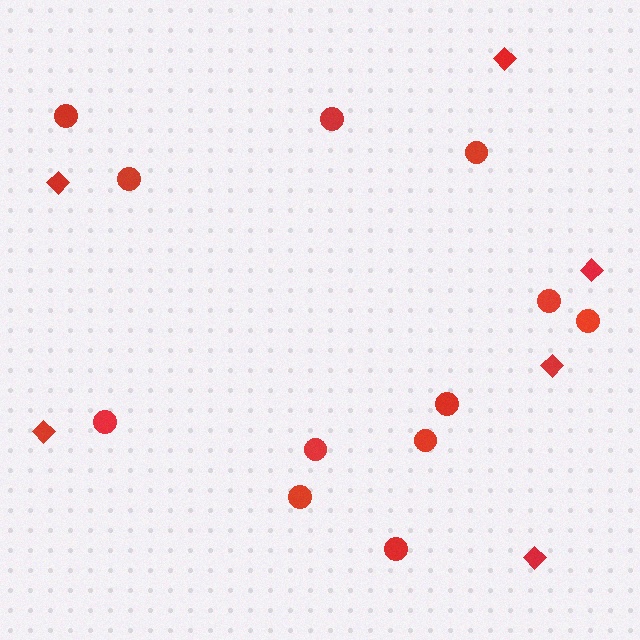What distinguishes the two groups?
There are 2 groups: one group of circles (12) and one group of diamonds (6).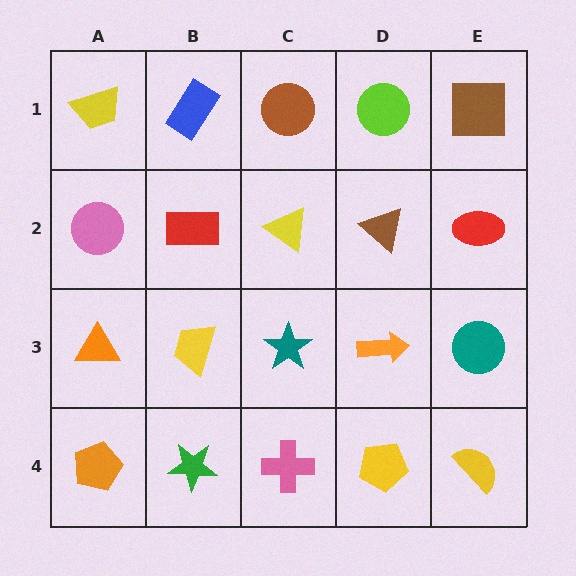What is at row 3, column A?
An orange triangle.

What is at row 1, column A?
A yellow trapezoid.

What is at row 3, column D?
An orange arrow.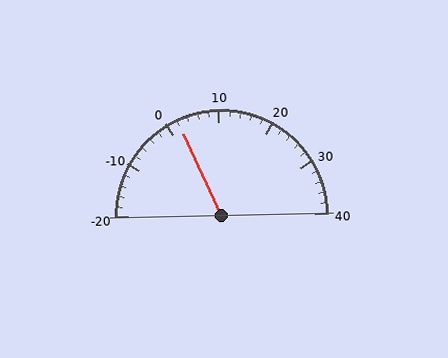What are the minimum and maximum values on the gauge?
The gauge ranges from -20 to 40.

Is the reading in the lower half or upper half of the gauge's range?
The reading is in the lower half of the range (-20 to 40).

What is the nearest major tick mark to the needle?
The nearest major tick mark is 0.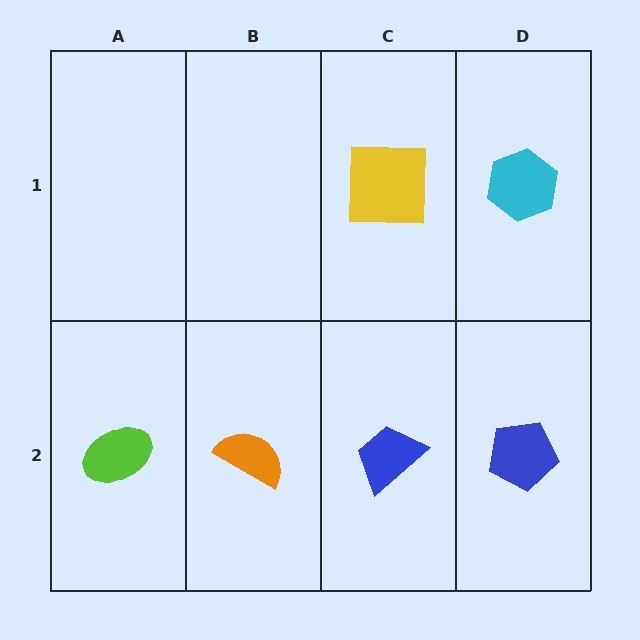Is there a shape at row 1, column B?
No, that cell is empty.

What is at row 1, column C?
A yellow square.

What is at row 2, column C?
A blue trapezoid.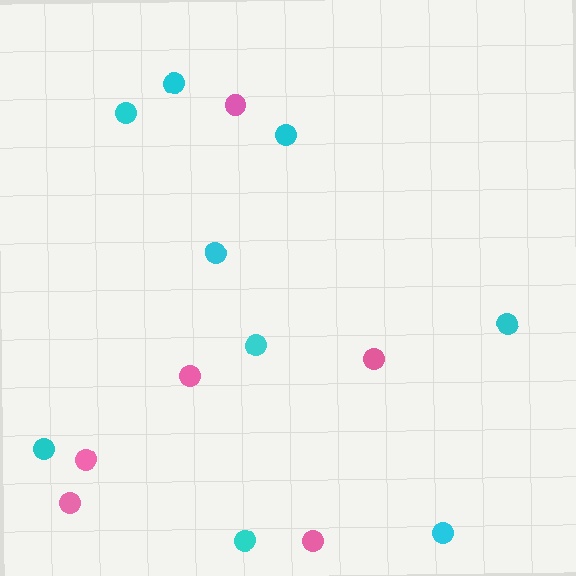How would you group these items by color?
There are 2 groups: one group of pink circles (6) and one group of cyan circles (9).